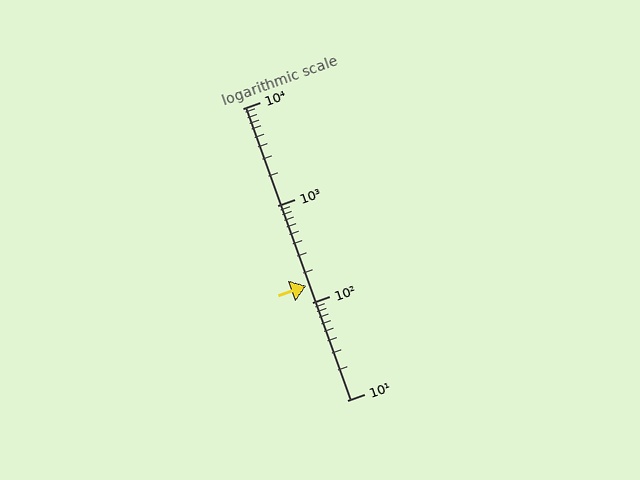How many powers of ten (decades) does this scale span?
The scale spans 3 decades, from 10 to 10000.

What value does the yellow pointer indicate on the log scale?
The pointer indicates approximately 150.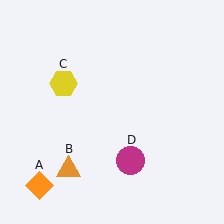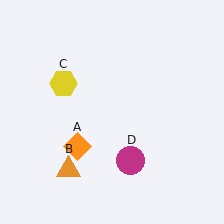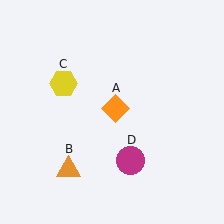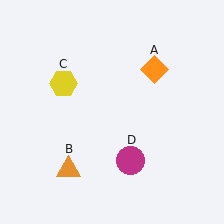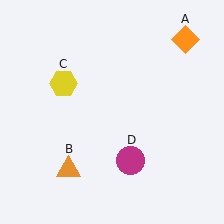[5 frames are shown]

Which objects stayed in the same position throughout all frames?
Orange triangle (object B) and yellow hexagon (object C) and magenta circle (object D) remained stationary.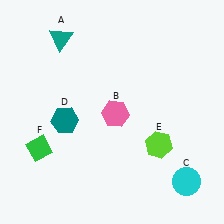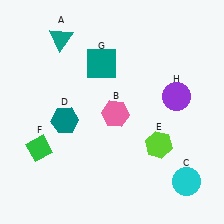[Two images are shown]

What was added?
A teal square (G), a purple circle (H) were added in Image 2.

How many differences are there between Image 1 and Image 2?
There are 2 differences between the two images.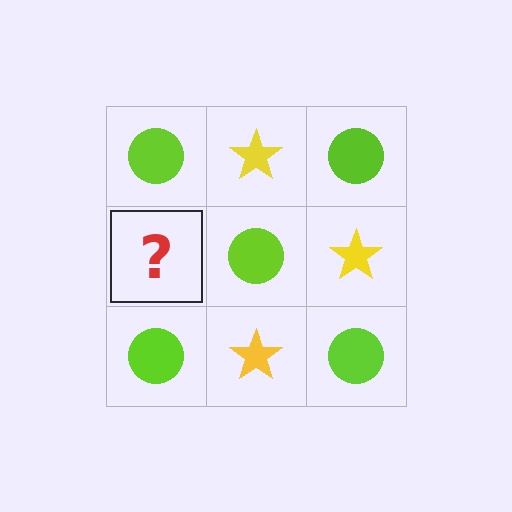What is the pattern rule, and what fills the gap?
The rule is that it alternates lime circle and yellow star in a checkerboard pattern. The gap should be filled with a yellow star.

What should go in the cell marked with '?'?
The missing cell should contain a yellow star.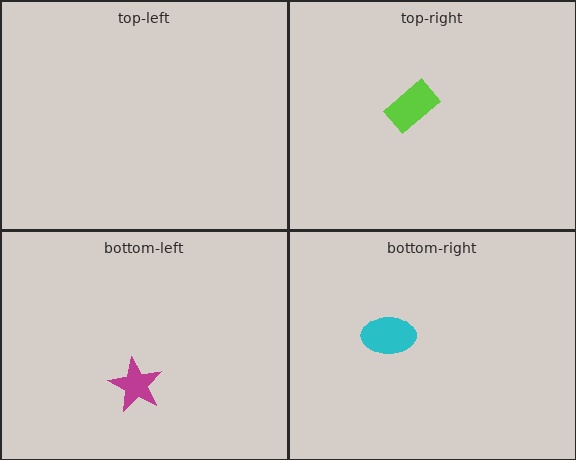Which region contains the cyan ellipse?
The bottom-right region.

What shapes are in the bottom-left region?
The magenta star.